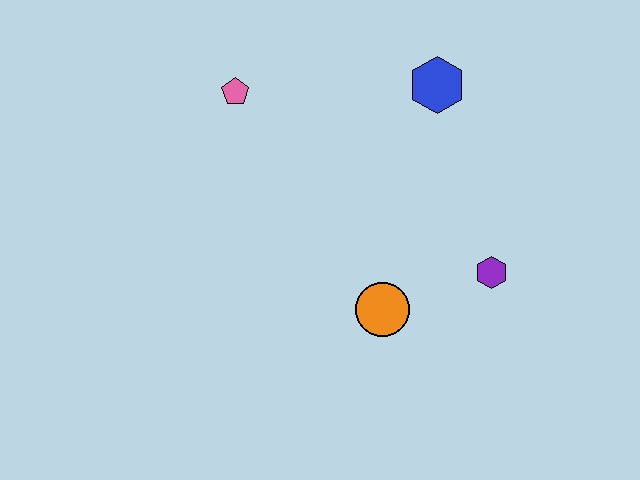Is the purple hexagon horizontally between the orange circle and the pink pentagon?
No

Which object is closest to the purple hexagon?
The orange circle is closest to the purple hexagon.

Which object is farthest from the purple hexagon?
The pink pentagon is farthest from the purple hexagon.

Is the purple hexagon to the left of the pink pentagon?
No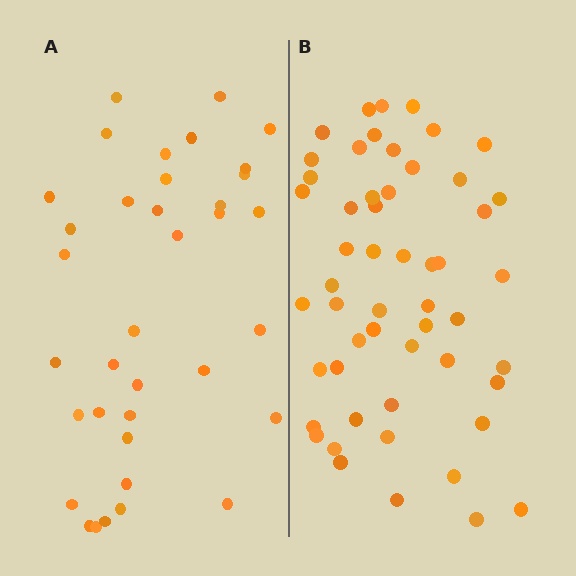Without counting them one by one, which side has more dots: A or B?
Region B (the right region) has more dots.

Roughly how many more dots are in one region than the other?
Region B has approximately 15 more dots than region A.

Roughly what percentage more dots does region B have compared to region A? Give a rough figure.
About 45% more.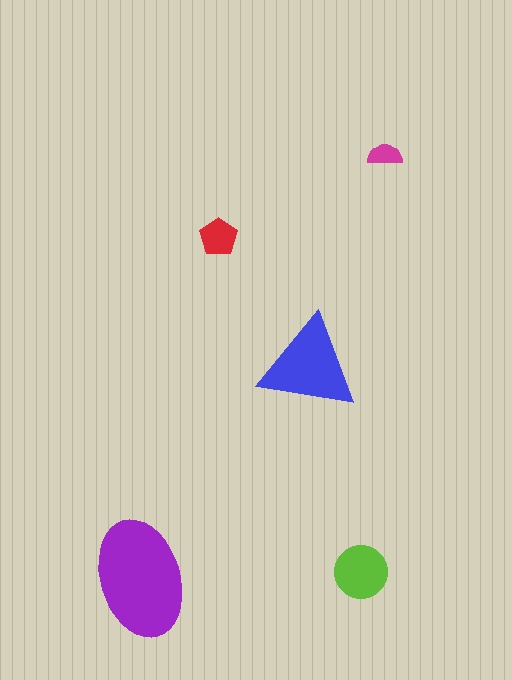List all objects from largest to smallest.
The purple ellipse, the blue triangle, the lime circle, the red pentagon, the magenta semicircle.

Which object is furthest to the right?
The magenta semicircle is rightmost.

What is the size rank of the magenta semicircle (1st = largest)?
5th.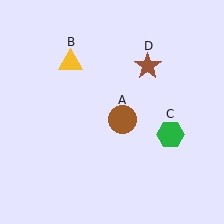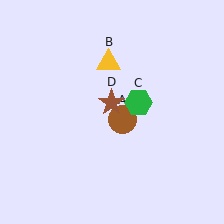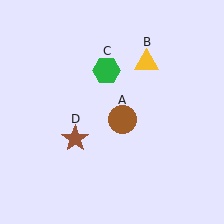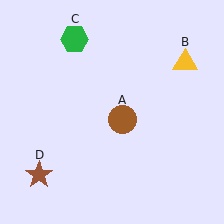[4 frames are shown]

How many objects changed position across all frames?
3 objects changed position: yellow triangle (object B), green hexagon (object C), brown star (object D).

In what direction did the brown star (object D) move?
The brown star (object D) moved down and to the left.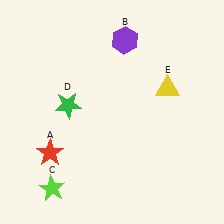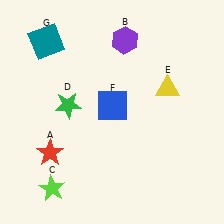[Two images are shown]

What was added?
A blue square (F), a teal square (G) were added in Image 2.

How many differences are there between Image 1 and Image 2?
There are 2 differences between the two images.